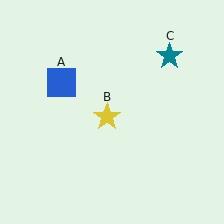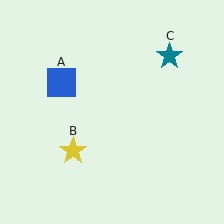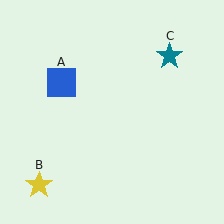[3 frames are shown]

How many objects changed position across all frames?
1 object changed position: yellow star (object B).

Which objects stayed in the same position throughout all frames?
Blue square (object A) and teal star (object C) remained stationary.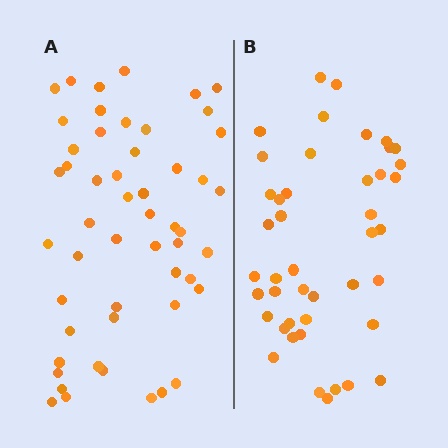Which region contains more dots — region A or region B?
Region A (the left region) has more dots.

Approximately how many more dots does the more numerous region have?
Region A has roughly 8 or so more dots than region B.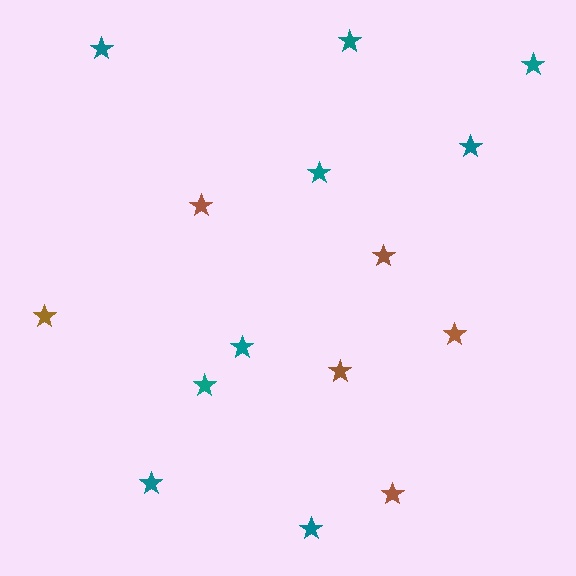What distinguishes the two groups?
There are 2 groups: one group of teal stars (9) and one group of brown stars (6).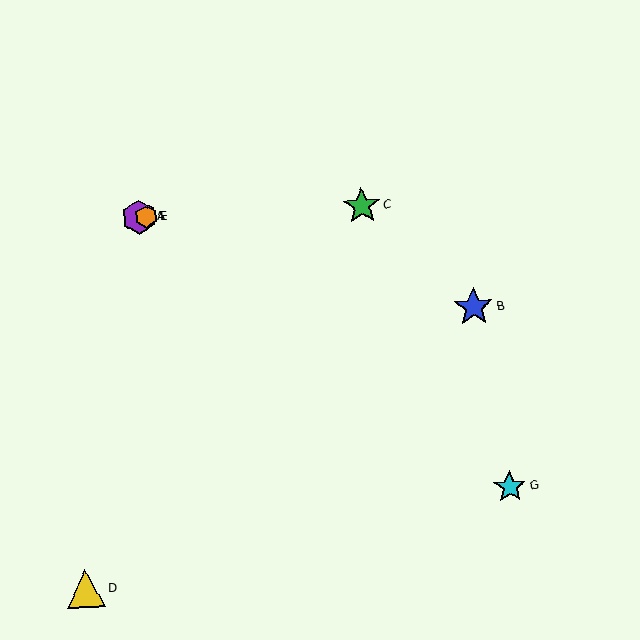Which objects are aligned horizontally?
Objects A, C, E, F are aligned horizontally.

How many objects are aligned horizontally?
4 objects (A, C, E, F) are aligned horizontally.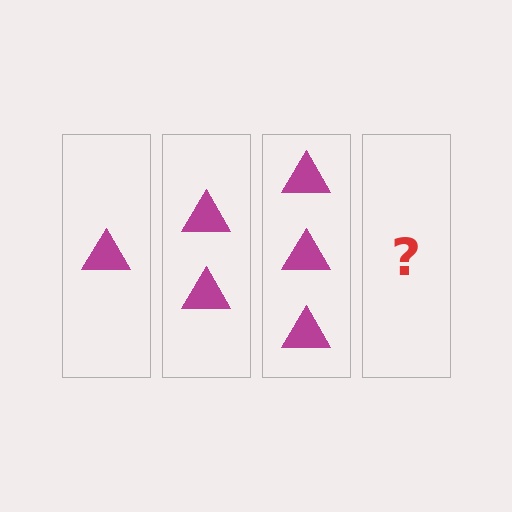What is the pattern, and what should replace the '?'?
The pattern is that each step adds one more triangle. The '?' should be 4 triangles.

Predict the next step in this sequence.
The next step is 4 triangles.